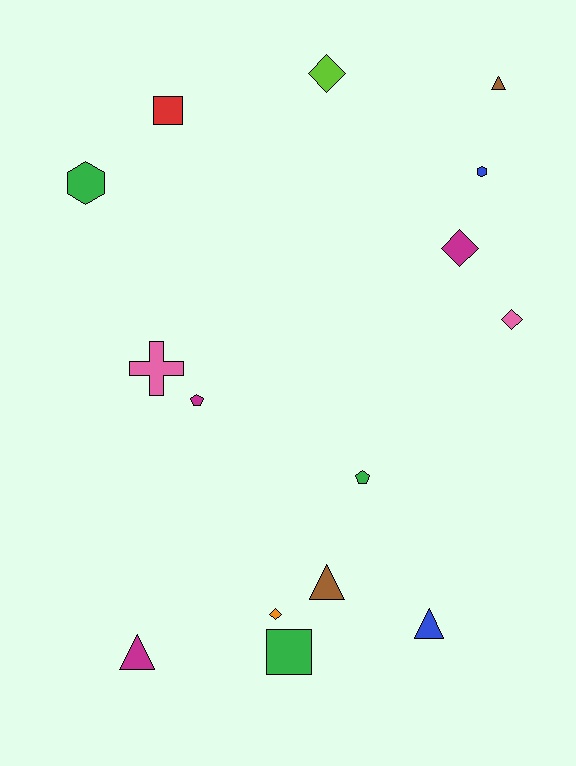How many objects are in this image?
There are 15 objects.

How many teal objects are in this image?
There are no teal objects.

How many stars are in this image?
There are no stars.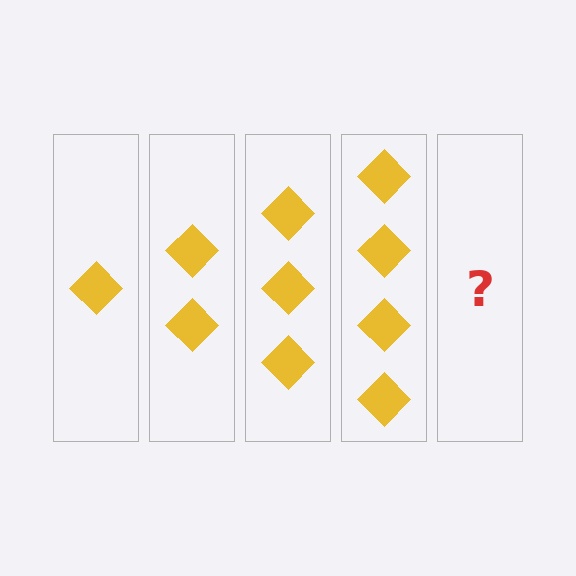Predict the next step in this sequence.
The next step is 5 diamonds.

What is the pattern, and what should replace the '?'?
The pattern is that each step adds one more diamond. The '?' should be 5 diamonds.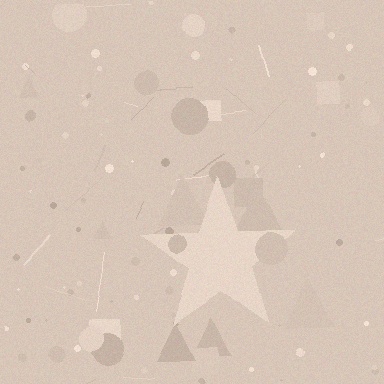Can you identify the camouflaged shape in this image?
The camouflaged shape is a star.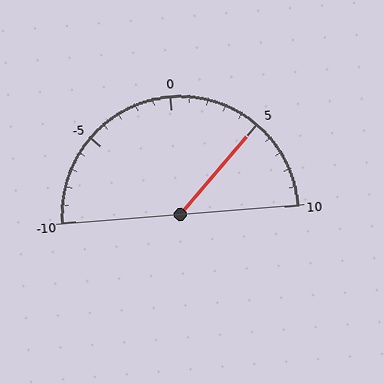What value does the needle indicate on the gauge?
The needle indicates approximately 5.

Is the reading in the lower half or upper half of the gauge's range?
The reading is in the upper half of the range (-10 to 10).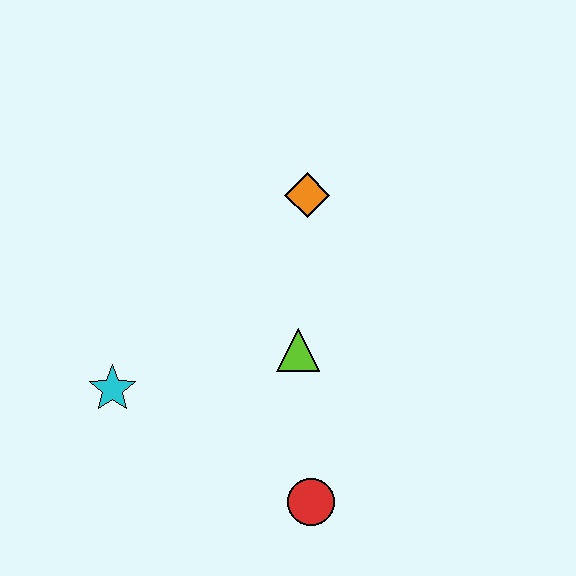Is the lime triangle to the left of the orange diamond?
Yes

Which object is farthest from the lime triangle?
The cyan star is farthest from the lime triangle.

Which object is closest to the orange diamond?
The lime triangle is closest to the orange diamond.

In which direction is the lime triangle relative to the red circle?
The lime triangle is above the red circle.